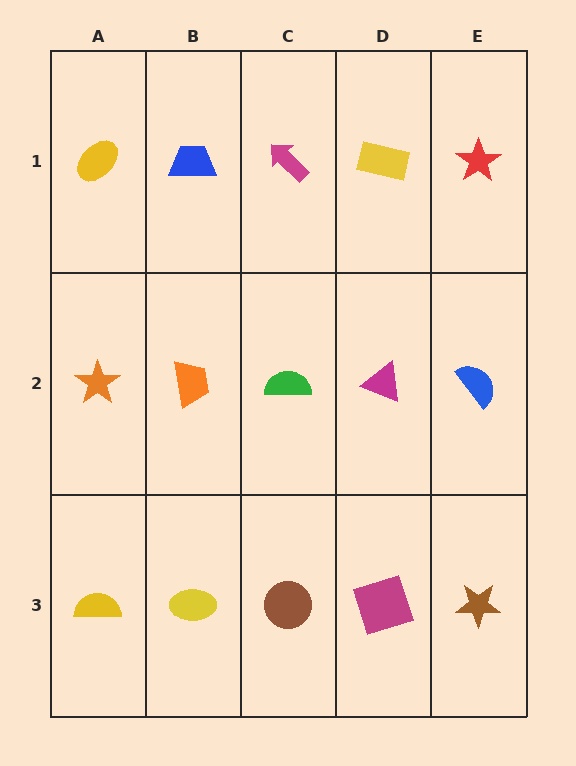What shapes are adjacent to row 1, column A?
An orange star (row 2, column A), a blue trapezoid (row 1, column B).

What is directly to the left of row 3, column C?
A yellow ellipse.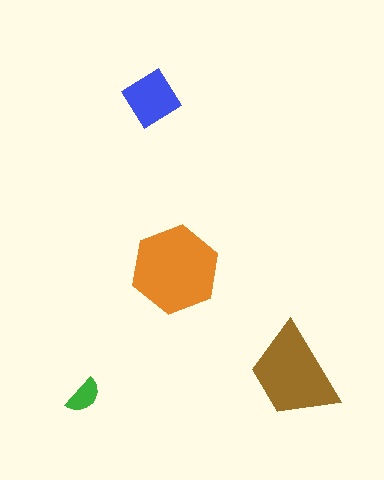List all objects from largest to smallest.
The orange hexagon, the brown trapezoid, the blue diamond, the green semicircle.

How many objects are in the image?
There are 4 objects in the image.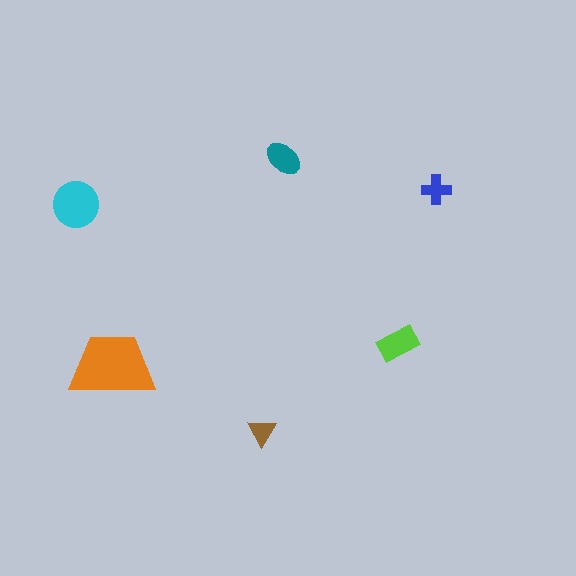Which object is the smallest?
The brown triangle.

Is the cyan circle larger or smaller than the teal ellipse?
Larger.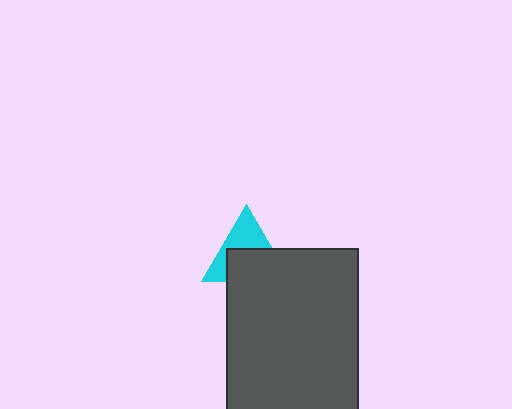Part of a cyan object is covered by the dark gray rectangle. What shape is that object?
It is a triangle.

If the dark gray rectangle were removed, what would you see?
You would see the complete cyan triangle.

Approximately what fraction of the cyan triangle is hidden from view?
Roughly 54% of the cyan triangle is hidden behind the dark gray rectangle.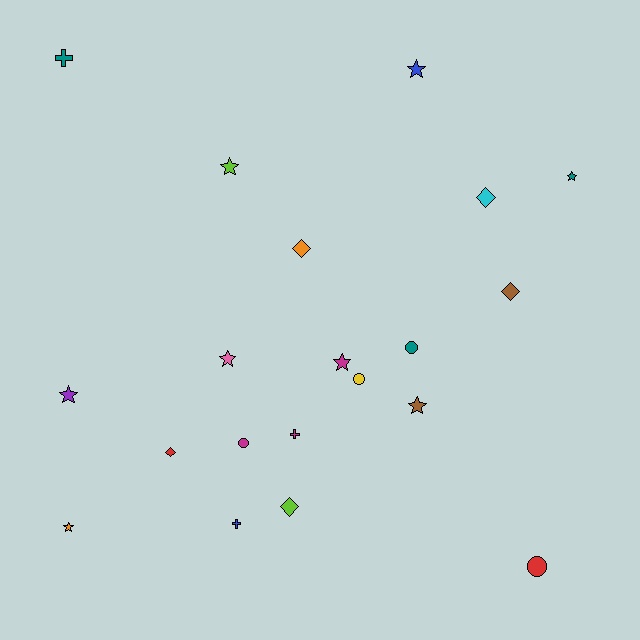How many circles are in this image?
There are 4 circles.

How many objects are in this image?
There are 20 objects.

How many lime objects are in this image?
There are 2 lime objects.